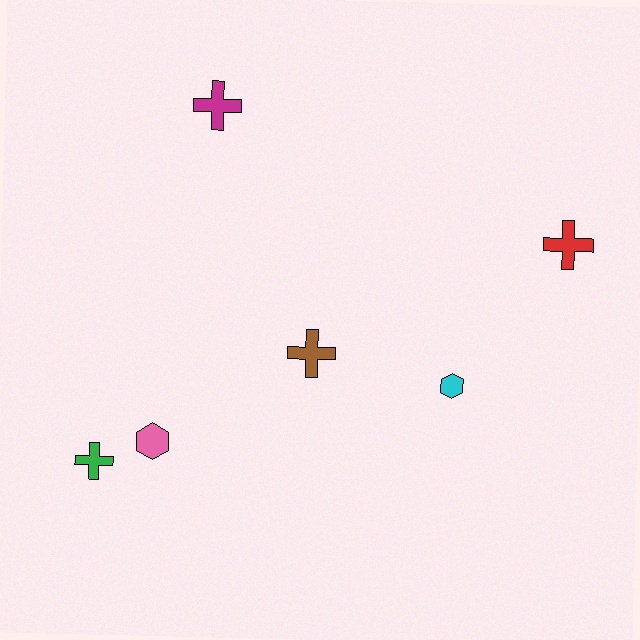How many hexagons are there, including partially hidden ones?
There are 2 hexagons.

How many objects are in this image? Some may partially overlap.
There are 6 objects.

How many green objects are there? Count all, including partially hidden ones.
There is 1 green object.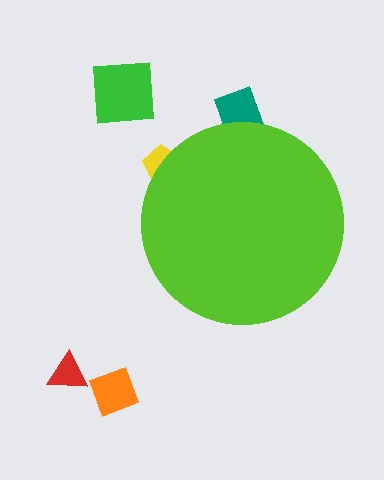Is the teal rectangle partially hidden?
Yes, the teal rectangle is partially hidden behind the lime circle.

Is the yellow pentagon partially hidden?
Yes, the yellow pentagon is partially hidden behind the lime circle.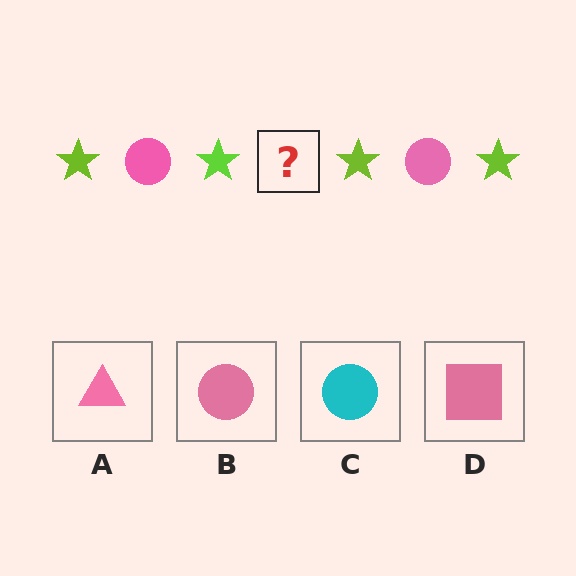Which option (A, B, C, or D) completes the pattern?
B.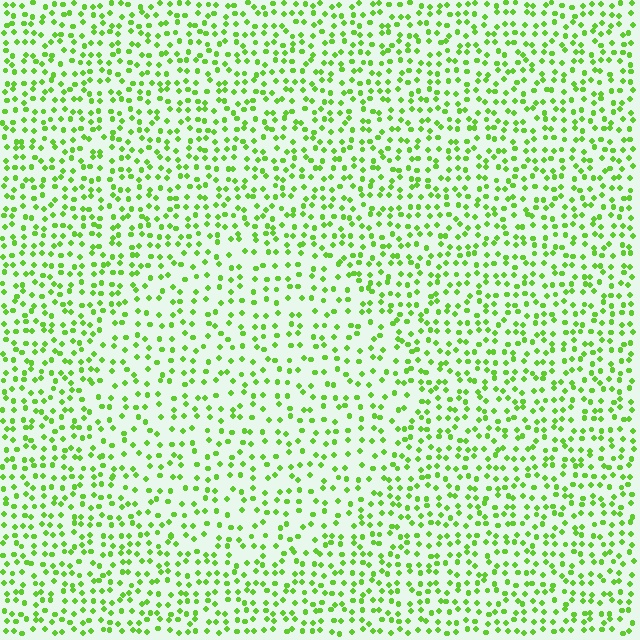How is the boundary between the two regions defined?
The boundary is defined by a change in element density (approximately 1.5x ratio). All elements are the same color, size, and shape.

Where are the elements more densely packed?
The elements are more densely packed outside the circle boundary.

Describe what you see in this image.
The image contains small lime elements arranged at two different densities. A circle-shaped region is visible where the elements are less densely packed than the surrounding area.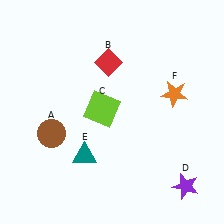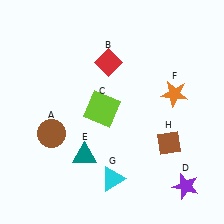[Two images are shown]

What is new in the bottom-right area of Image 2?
A brown diamond (H) was added in the bottom-right area of Image 2.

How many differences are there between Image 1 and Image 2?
There are 2 differences between the two images.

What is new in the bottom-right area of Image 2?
A cyan triangle (G) was added in the bottom-right area of Image 2.